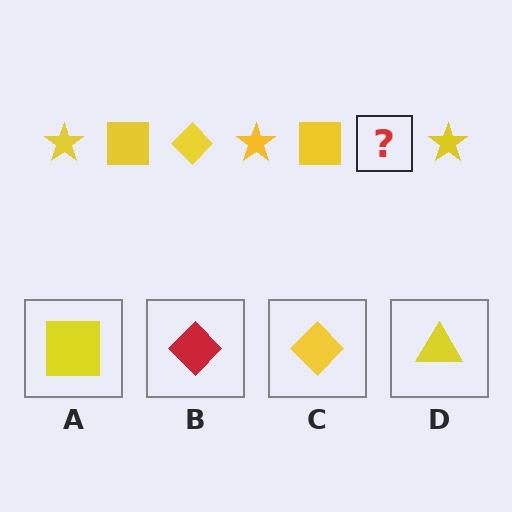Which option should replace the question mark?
Option C.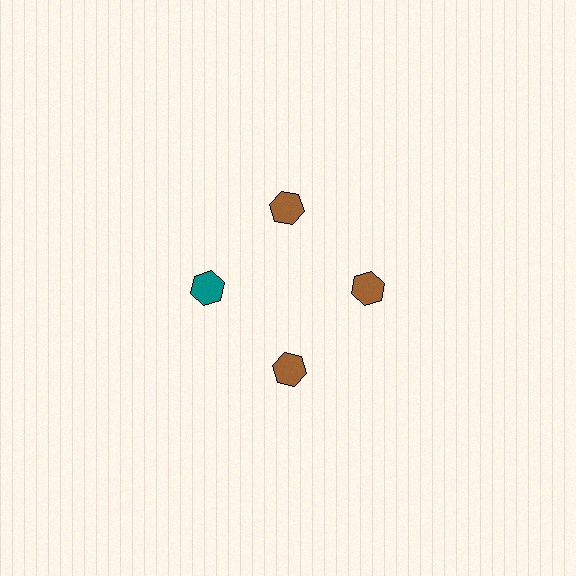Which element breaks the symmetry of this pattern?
The teal hexagon at roughly the 9 o'clock position breaks the symmetry. All other shapes are brown hexagons.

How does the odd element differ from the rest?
It has a different color: teal instead of brown.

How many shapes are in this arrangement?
There are 4 shapes arranged in a ring pattern.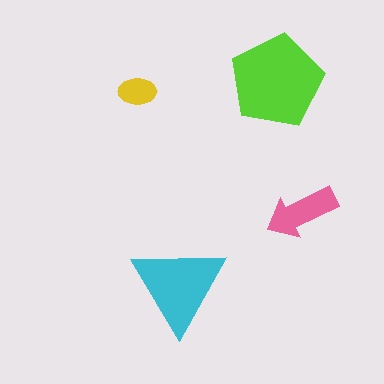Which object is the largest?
The lime pentagon.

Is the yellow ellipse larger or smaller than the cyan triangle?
Smaller.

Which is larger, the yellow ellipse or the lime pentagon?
The lime pentagon.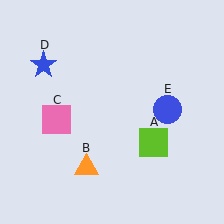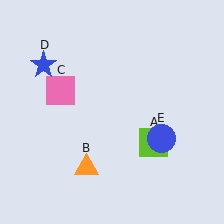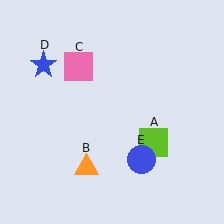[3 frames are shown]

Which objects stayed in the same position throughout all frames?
Lime square (object A) and orange triangle (object B) and blue star (object D) remained stationary.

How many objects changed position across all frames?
2 objects changed position: pink square (object C), blue circle (object E).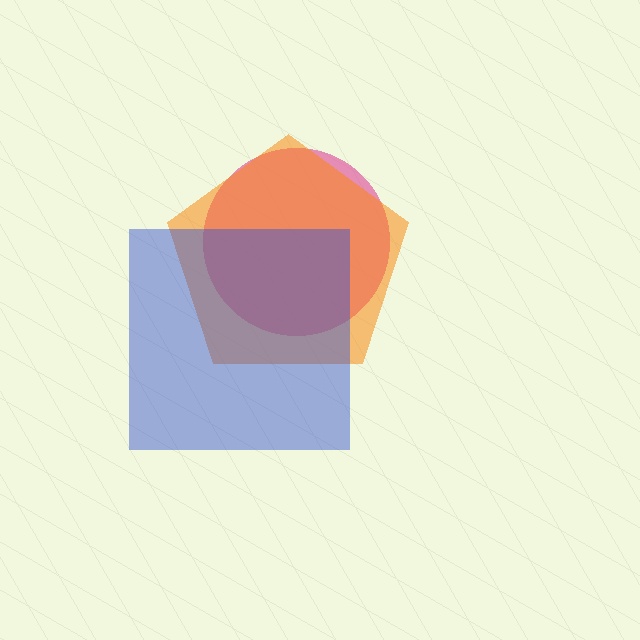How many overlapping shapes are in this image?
There are 3 overlapping shapes in the image.